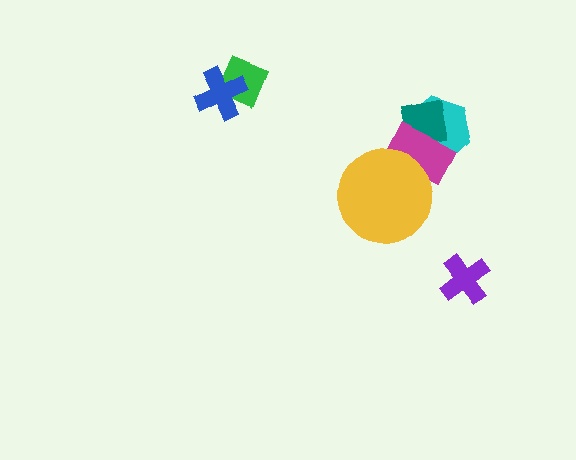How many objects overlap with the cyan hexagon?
2 objects overlap with the cyan hexagon.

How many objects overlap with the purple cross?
0 objects overlap with the purple cross.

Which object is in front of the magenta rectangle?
The yellow circle is in front of the magenta rectangle.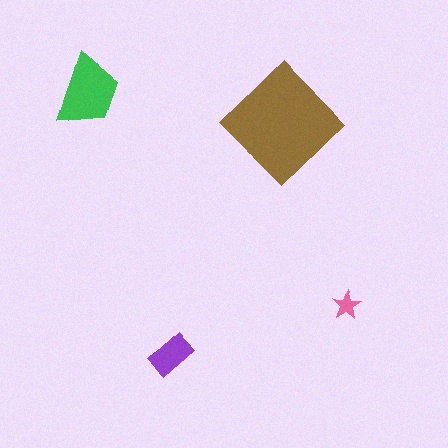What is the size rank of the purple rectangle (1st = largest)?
3rd.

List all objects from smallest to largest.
The pink star, the purple rectangle, the green trapezoid, the brown diamond.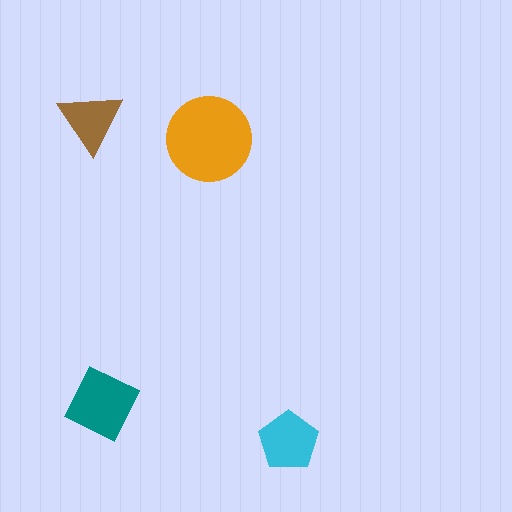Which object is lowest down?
The cyan pentagon is bottommost.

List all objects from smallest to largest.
The brown triangle, the cyan pentagon, the teal diamond, the orange circle.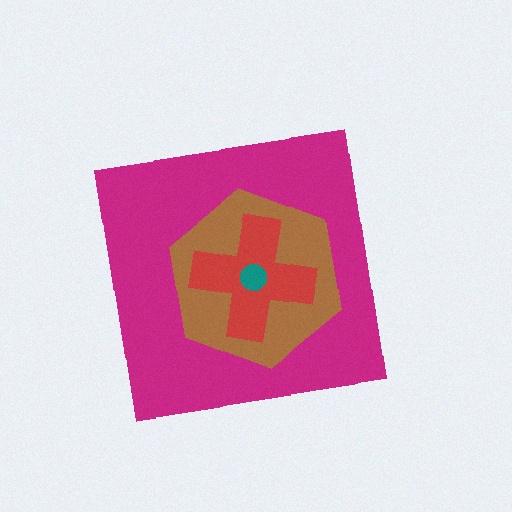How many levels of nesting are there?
4.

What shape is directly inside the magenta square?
The brown hexagon.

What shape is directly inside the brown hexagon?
The red cross.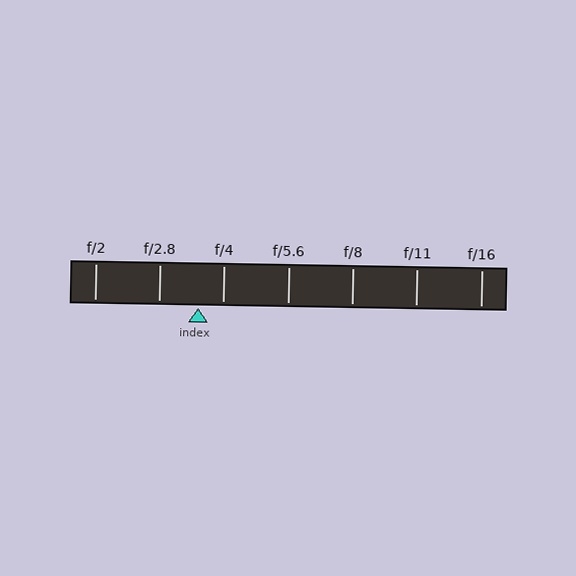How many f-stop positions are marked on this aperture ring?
There are 7 f-stop positions marked.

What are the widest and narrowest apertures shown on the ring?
The widest aperture shown is f/2 and the narrowest is f/16.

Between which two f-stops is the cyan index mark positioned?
The index mark is between f/2.8 and f/4.